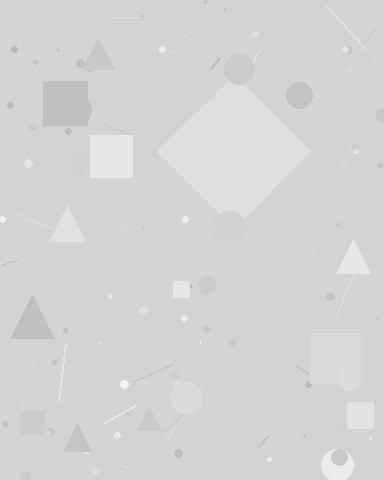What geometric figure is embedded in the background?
A diamond is embedded in the background.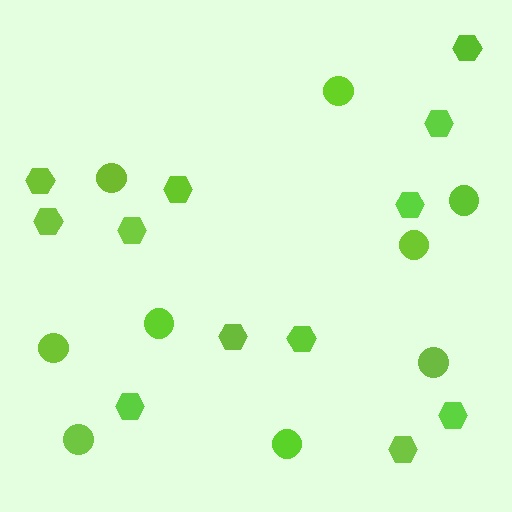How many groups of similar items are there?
There are 2 groups: one group of circles (9) and one group of hexagons (12).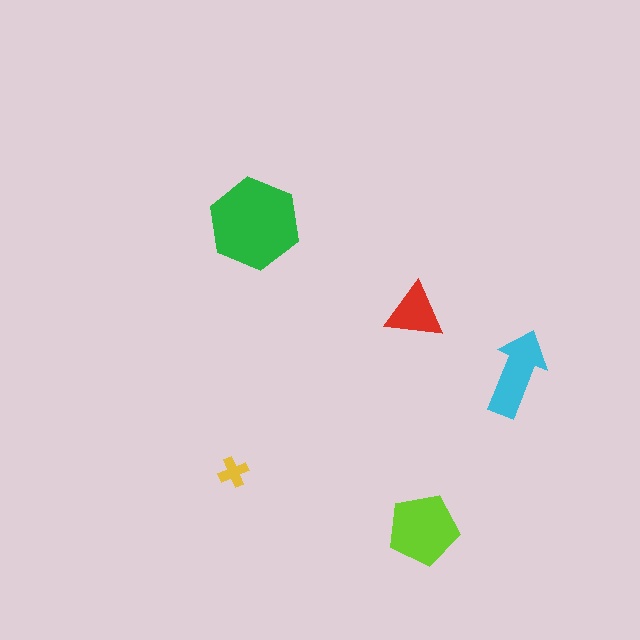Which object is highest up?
The green hexagon is topmost.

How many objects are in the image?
There are 5 objects in the image.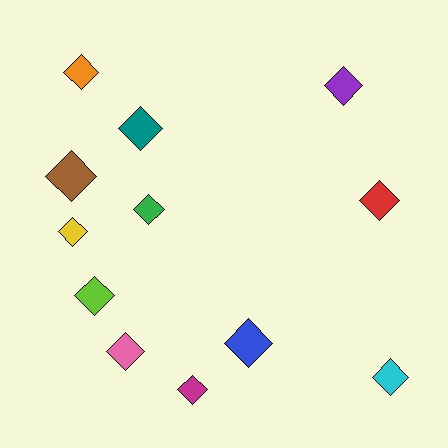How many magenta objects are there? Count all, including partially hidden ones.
There is 1 magenta object.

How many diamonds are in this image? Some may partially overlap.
There are 12 diamonds.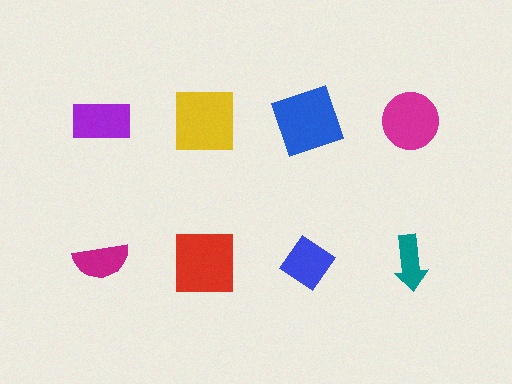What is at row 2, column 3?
A blue diamond.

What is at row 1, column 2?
A yellow square.